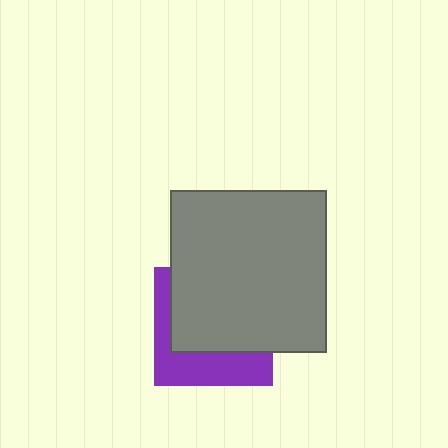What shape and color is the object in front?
The object in front is a gray rectangle.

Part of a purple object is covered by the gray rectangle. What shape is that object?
It is a square.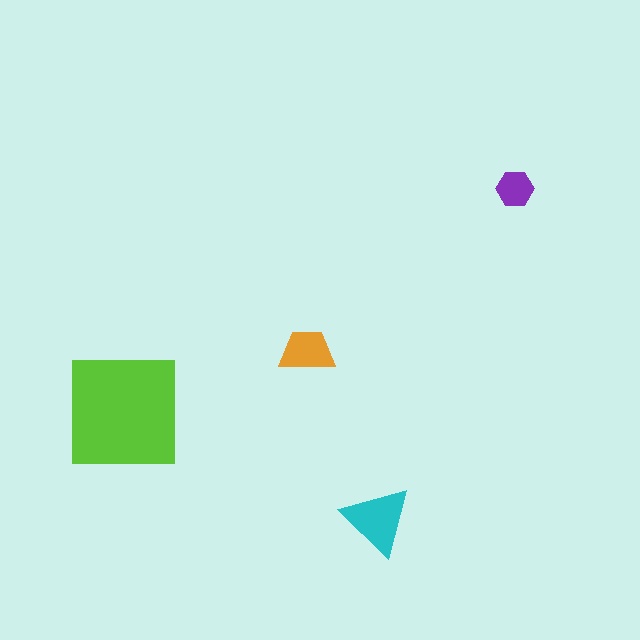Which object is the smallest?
The purple hexagon.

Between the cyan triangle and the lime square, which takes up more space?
The lime square.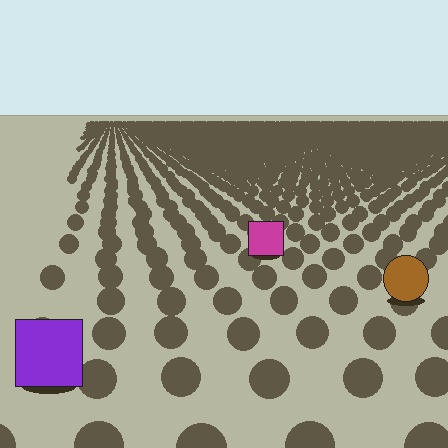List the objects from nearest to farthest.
From nearest to farthest: the purple square, the brown circle, the magenta square.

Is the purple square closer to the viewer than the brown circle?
Yes. The purple square is closer — you can tell from the texture gradient: the ground texture is coarser near it.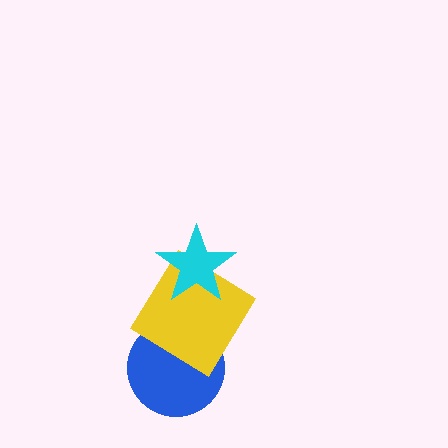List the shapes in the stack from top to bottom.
From top to bottom: the cyan star, the yellow diamond, the blue circle.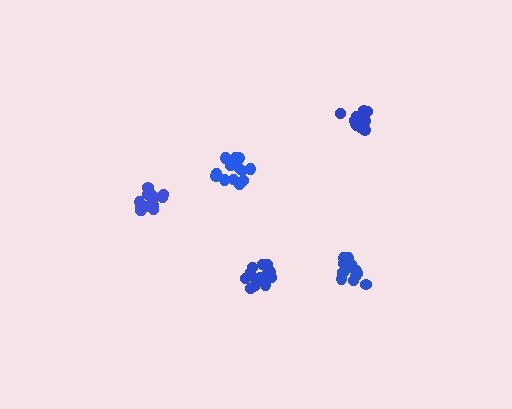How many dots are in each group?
Group 1: 13 dots, Group 2: 13 dots, Group 3: 14 dots, Group 4: 13 dots, Group 5: 15 dots (68 total).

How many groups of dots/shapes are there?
There are 5 groups.